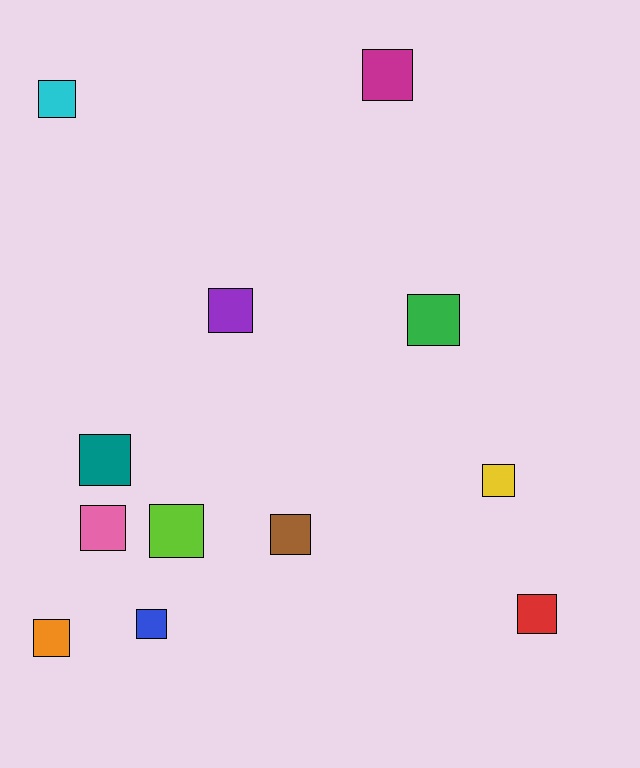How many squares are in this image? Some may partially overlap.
There are 12 squares.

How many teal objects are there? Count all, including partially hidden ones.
There is 1 teal object.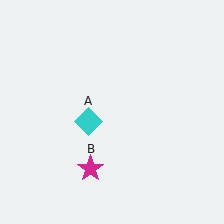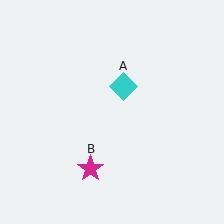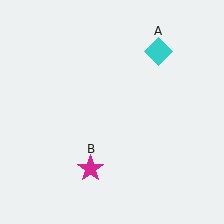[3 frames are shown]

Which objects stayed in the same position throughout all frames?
Magenta star (object B) remained stationary.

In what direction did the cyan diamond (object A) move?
The cyan diamond (object A) moved up and to the right.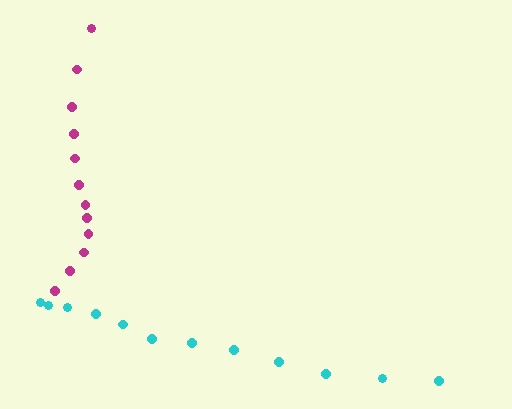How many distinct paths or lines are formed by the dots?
There are 2 distinct paths.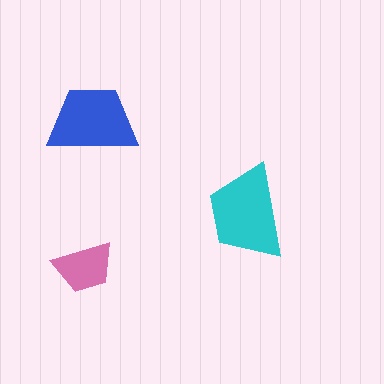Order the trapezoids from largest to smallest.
the cyan one, the blue one, the pink one.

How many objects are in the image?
There are 3 objects in the image.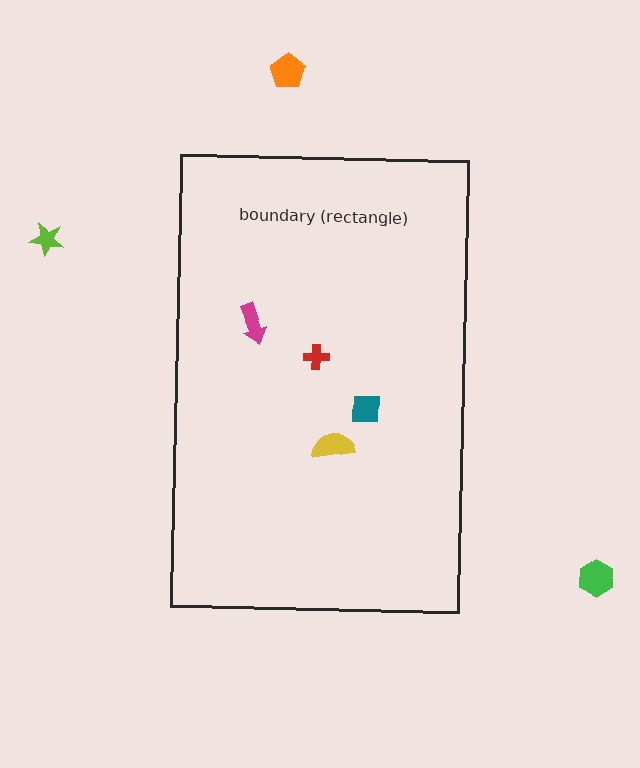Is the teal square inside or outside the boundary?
Inside.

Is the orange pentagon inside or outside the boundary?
Outside.